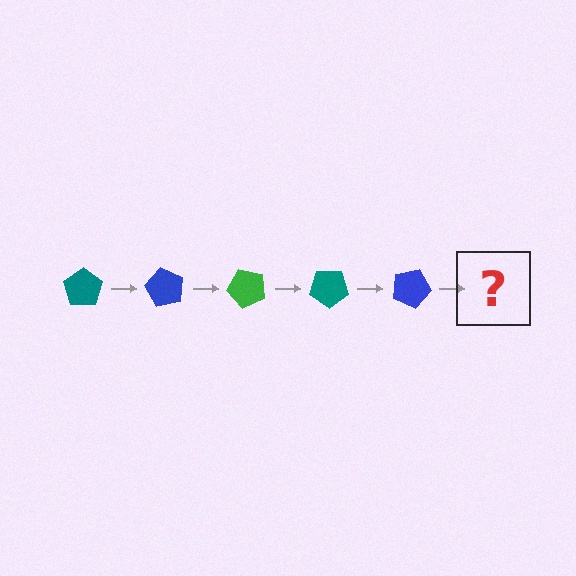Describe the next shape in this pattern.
It should be a green pentagon, rotated 300 degrees from the start.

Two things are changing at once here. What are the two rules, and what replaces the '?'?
The two rules are that it rotates 60 degrees each step and the color cycles through teal, blue, and green. The '?' should be a green pentagon, rotated 300 degrees from the start.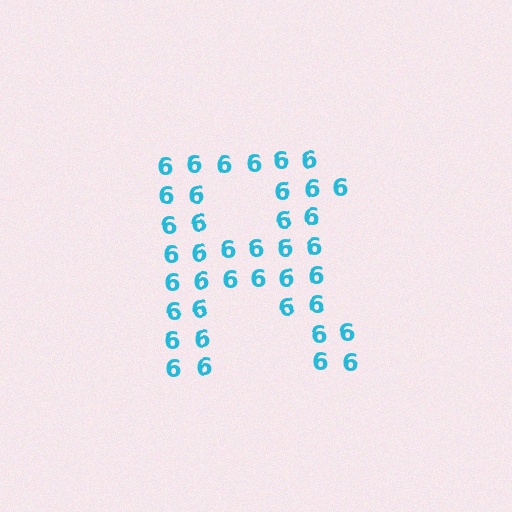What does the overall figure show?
The overall figure shows the letter R.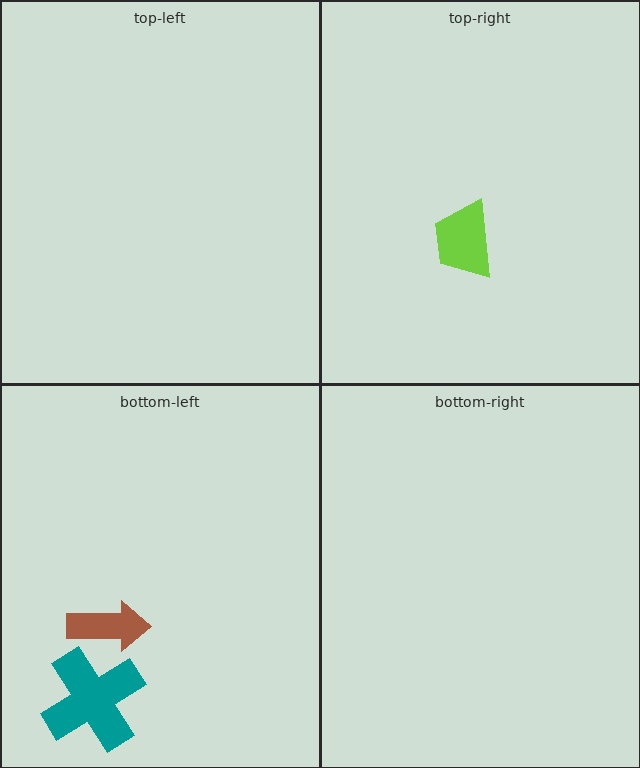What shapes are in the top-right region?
The lime trapezoid.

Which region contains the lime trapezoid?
The top-right region.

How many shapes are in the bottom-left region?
2.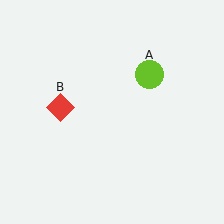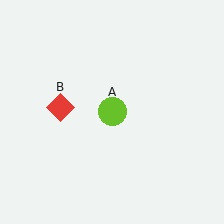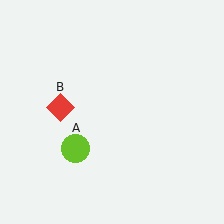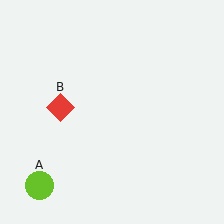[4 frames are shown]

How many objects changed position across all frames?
1 object changed position: lime circle (object A).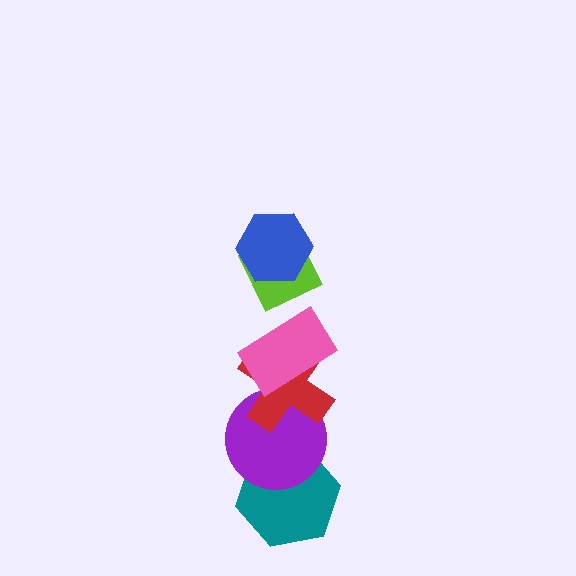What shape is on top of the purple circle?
The red cross is on top of the purple circle.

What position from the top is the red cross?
The red cross is 4th from the top.